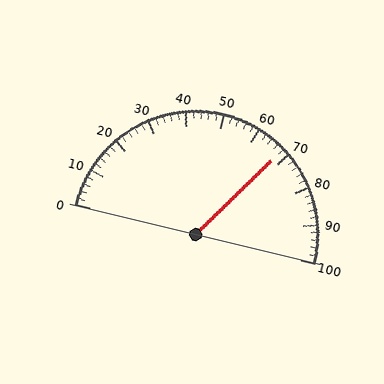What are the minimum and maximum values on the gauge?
The gauge ranges from 0 to 100.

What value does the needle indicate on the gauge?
The needle indicates approximately 68.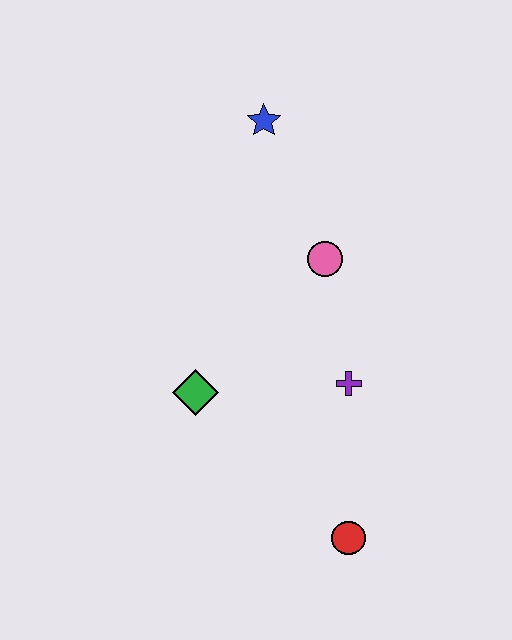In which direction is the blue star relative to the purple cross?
The blue star is above the purple cross.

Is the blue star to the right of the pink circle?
No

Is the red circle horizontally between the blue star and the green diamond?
No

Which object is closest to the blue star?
The pink circle is closest to the blue star.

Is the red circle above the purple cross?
No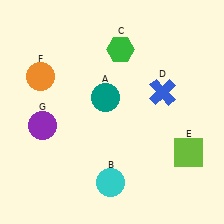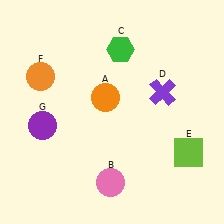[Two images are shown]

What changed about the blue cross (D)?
In Image 1, D is blue. In Image 2, it changed to purple.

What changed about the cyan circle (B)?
In Image 1, B is cyan. In Image 2, it changed to pink.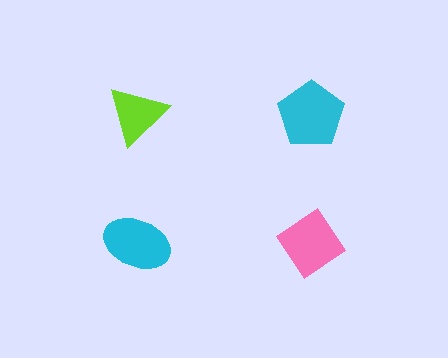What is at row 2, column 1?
A cyan ellipse.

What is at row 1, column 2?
A cyan pentagon.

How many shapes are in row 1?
2 shapes.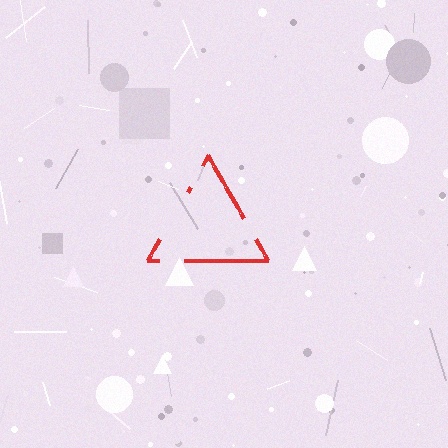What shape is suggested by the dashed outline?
The dashed outline suggests a triangle.